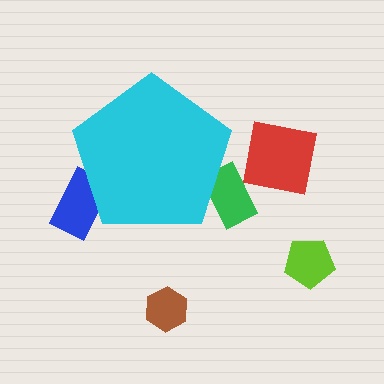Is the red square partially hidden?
No, the red square is fully visible.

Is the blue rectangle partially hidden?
Yes, the blue rectangle is partially hidden behind the cyan pentagon.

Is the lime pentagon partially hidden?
No, the lime pentagon is fully visible.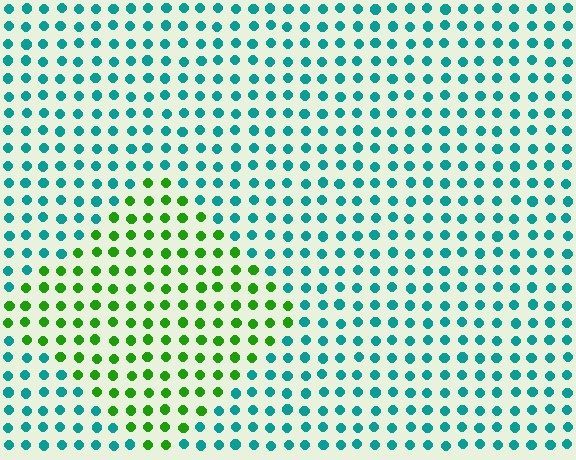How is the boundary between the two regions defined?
The boundary is defined purely by a slight shift in hue (about 64 degrees). Spacing, size, and orientation are identical on both sides.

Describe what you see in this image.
The image is filled with small teal elements in a uniform arrangement. A diamond-shaped region is visible where the elements are tinted to a slightly different hue, forming a subtle color boundary.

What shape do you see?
I see a diamond.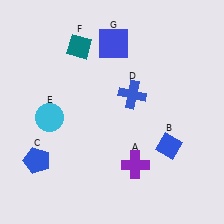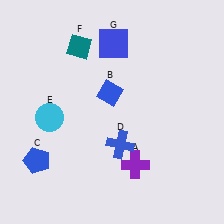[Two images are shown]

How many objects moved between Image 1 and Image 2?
2 objects moved between the two images.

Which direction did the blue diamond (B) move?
The blue diamond (B) moved left.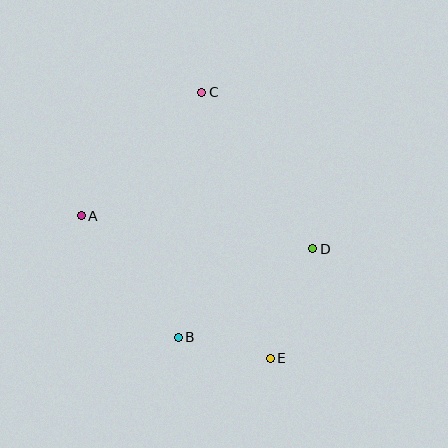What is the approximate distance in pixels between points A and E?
The distance between A and E is approximately 237 pixels.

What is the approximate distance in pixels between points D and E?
The distance between D and E is approximately 118 pixels.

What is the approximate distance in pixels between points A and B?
The distance between A and B is approximately 155 pixels.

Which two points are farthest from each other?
Points C and E are farthest from each other.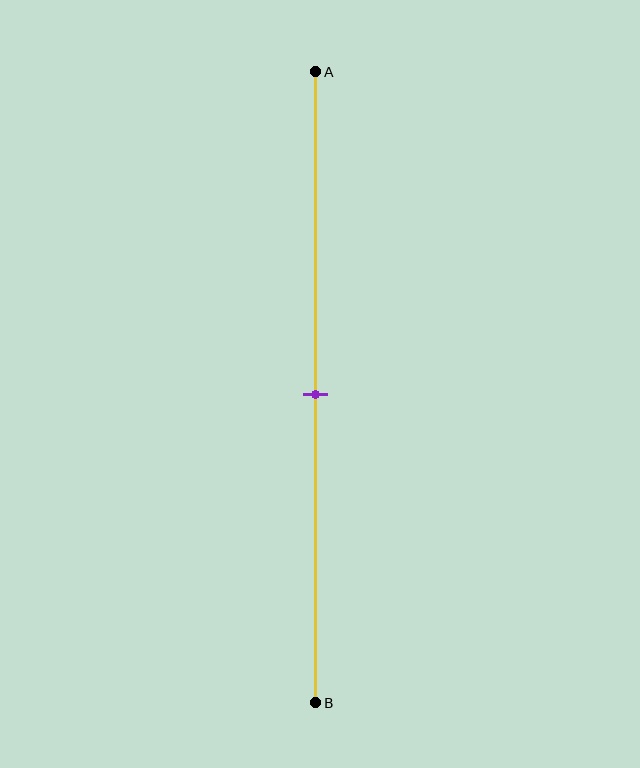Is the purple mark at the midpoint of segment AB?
Yes, the mark is approximately at the midpoint.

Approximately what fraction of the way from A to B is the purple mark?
The purple mark is approximately 50% of the way from A to B.